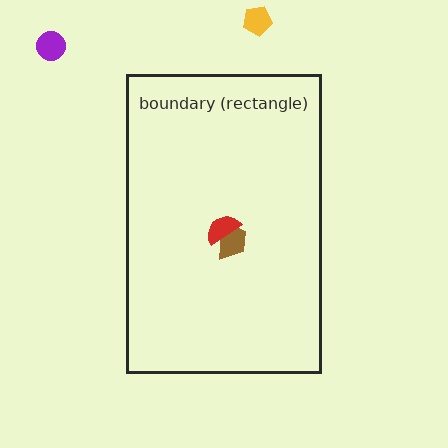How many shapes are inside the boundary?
2 inside, 2 outside.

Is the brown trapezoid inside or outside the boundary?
Inside.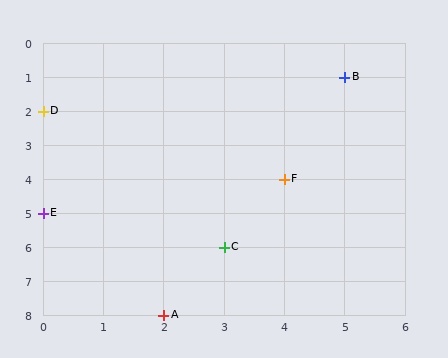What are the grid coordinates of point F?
Point F is at grid coordinates (4, 4).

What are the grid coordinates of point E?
Point E is at grid coordinates (0, 5).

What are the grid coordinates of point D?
Point D is at grid coordinates (0, 2).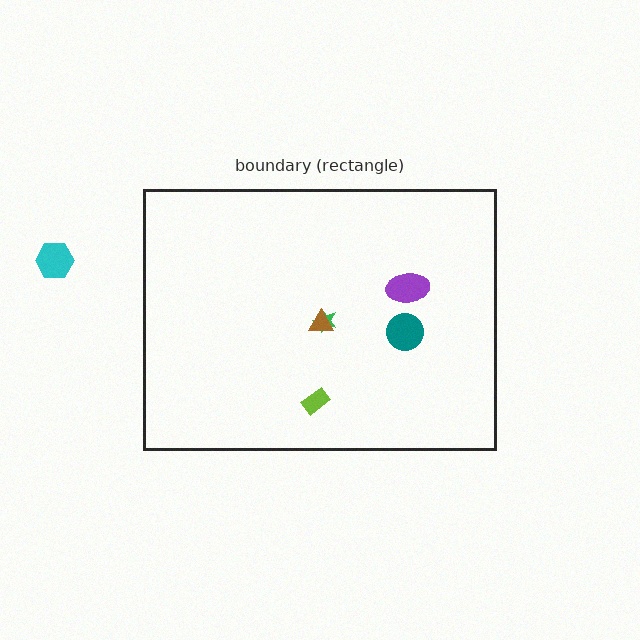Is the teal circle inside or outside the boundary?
Inside.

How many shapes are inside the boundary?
5 inside, 1 outside.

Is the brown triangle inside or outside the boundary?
Inside.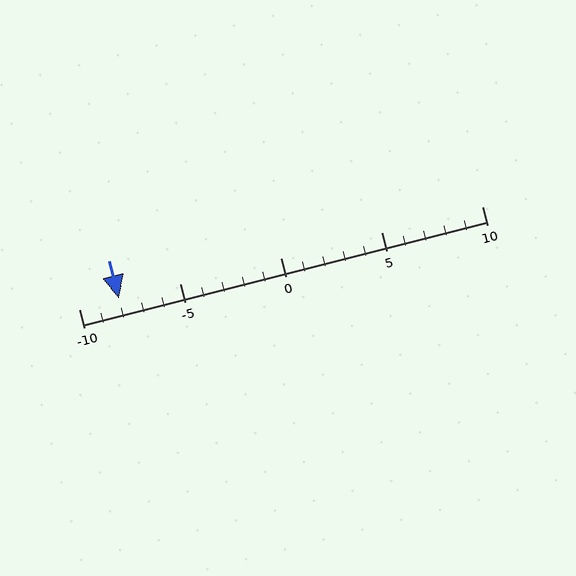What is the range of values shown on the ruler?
The ruler shows values from -10 to 10.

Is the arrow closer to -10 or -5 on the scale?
The arrow is closer to -10.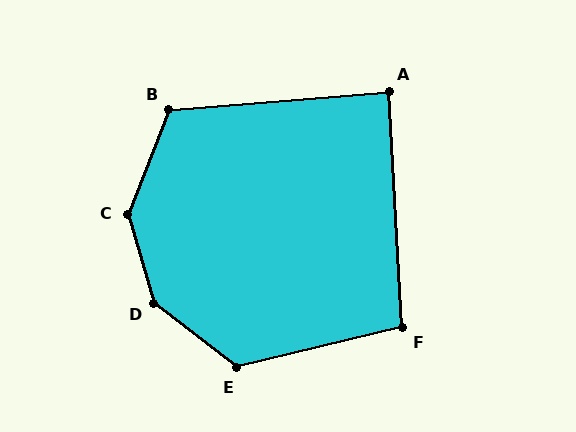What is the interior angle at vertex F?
Approximately 100 degrees (obtuse).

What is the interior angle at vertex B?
Approximately 116 degrees (obtuse).